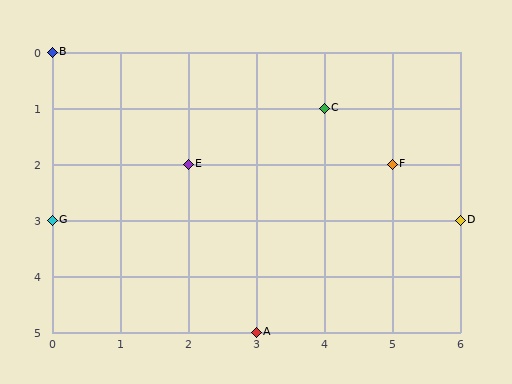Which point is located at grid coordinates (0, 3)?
Point G is at (0, 3).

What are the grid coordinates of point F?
Point F is at grid coordinates (5, 2).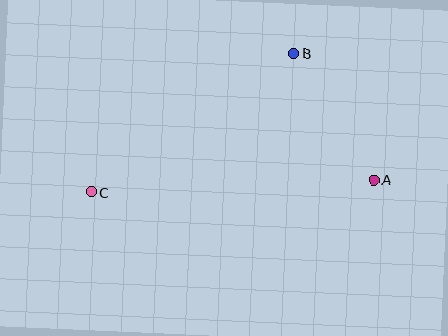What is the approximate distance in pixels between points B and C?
The distance between B and C is approximately 245 pixels.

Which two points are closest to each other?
Points A and B are closest to each other.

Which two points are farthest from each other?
Points A and C are farthest from each other.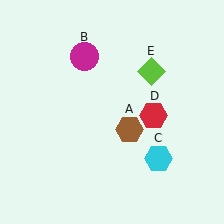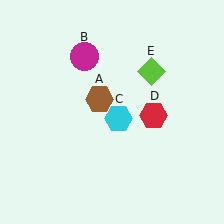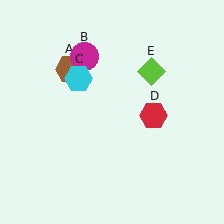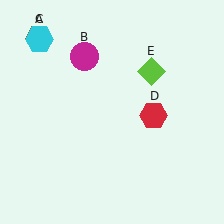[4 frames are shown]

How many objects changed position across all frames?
2 objects changed position: brown hexagon (object A), cyan hexagon (object C).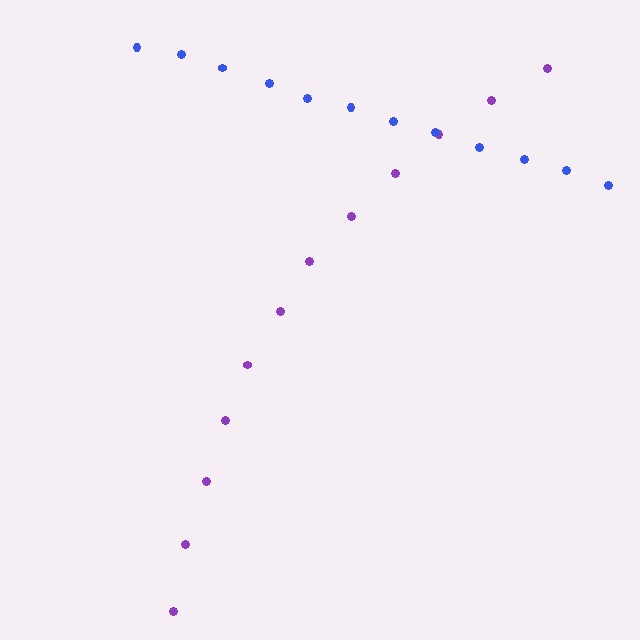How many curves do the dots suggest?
There are 2 distinct paths.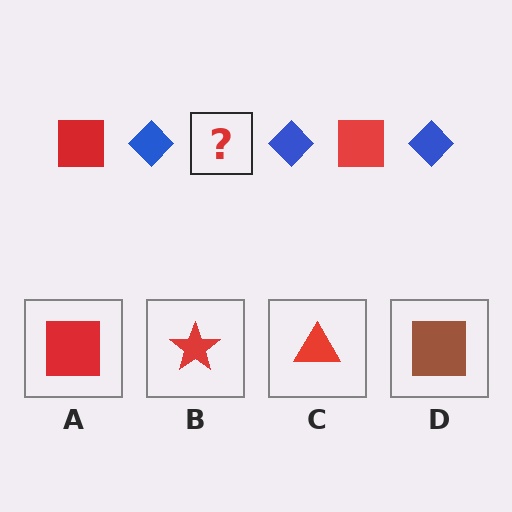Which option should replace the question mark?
Option A.